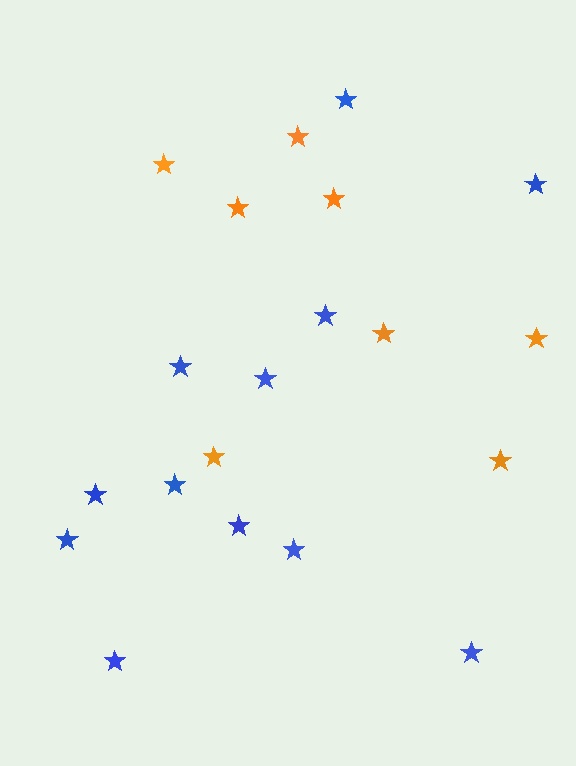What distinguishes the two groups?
There are 2 groups: one group of orange stars (8) and one group of blue stars (12).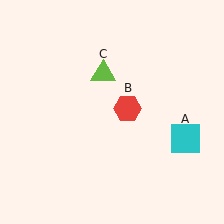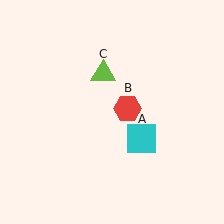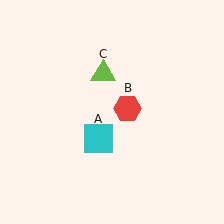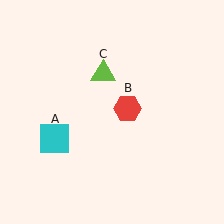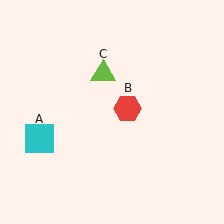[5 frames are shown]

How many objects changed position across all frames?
1 object changed position: cyan square (object A).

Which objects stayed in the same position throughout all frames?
Red hexagon (object B) and lime triangle (object C) remained stationary.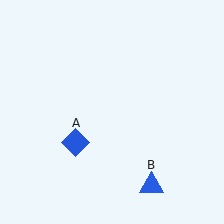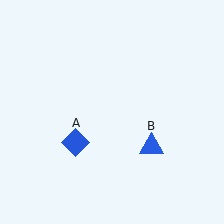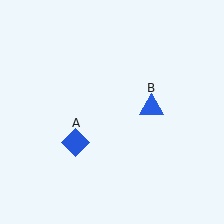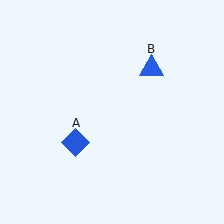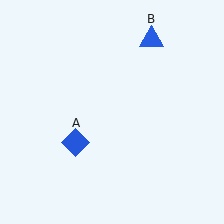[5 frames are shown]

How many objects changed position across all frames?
1 object changed position: blue triangle (object B).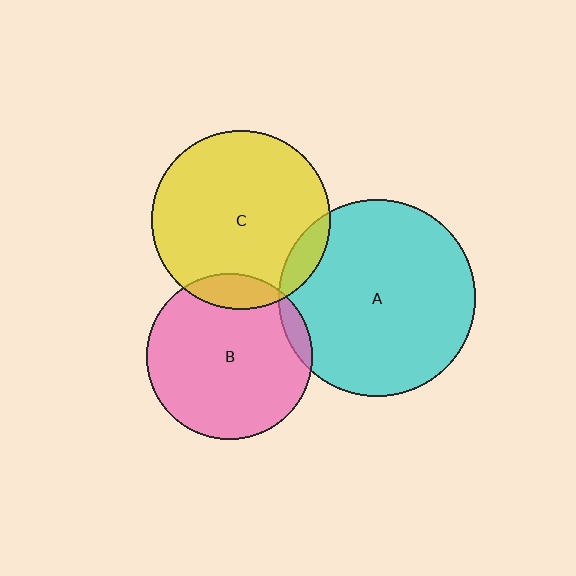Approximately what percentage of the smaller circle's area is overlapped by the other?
Approximately 10%.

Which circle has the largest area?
Circle A (cyan).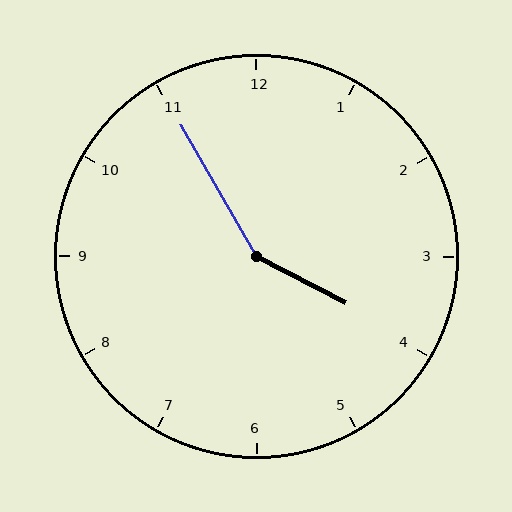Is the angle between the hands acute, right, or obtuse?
It is obtuse.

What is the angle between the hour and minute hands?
Approximately 148 degrees.